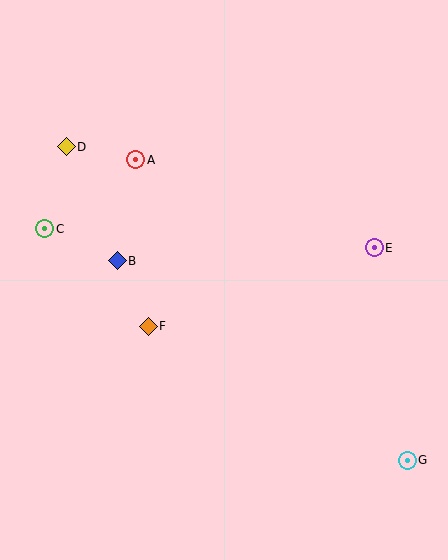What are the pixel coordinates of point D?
Point D is at (66, 147).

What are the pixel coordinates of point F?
Point F is at (148, 326).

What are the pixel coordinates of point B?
Point B is at (117, 261).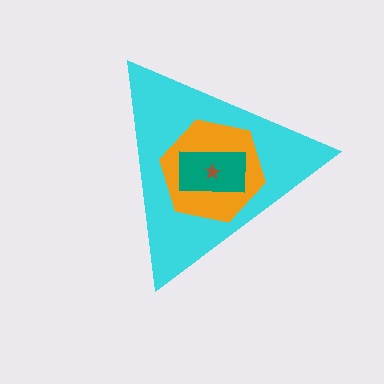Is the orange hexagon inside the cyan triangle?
Yes.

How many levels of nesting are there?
4.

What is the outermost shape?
The cyan triangle.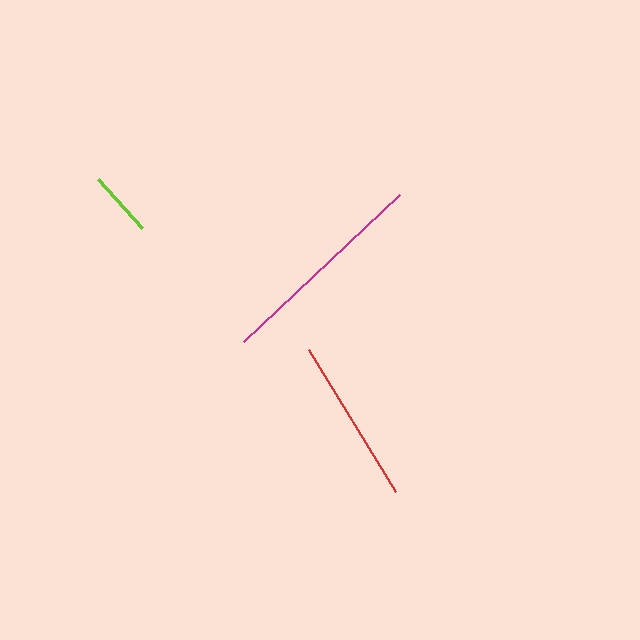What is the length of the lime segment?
The lime segment is approximately 66 pixels long.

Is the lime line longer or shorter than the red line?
The red line is longer than the lime line.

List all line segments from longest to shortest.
From longest to shortest: magenta, red, lime.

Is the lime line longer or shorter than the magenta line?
The magenta line is longer than the lime line.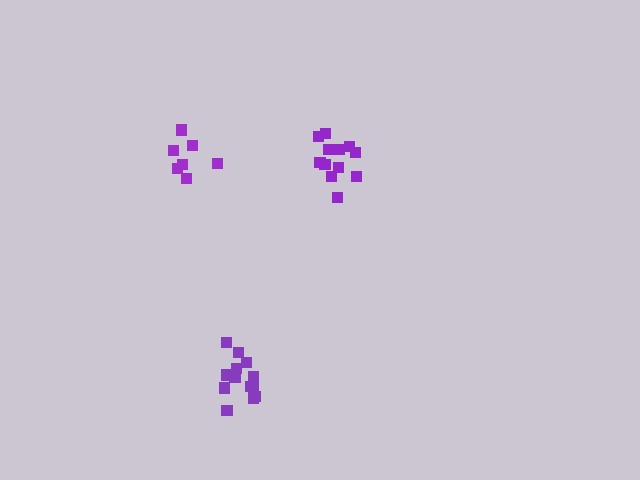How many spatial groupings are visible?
There are 3 spatial groupings.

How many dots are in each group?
Group 1: 7 dots, Group 2: 13 dots, Group 3: 12 dots (32 total).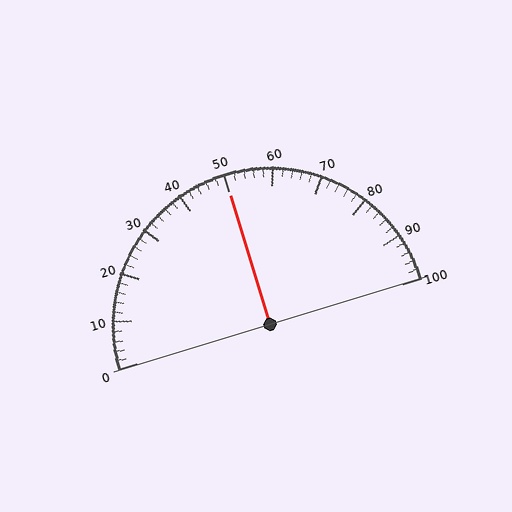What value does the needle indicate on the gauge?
The needle indicates approximately 50.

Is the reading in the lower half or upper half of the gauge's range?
The reading is in the upper half of the range (0 to 100).